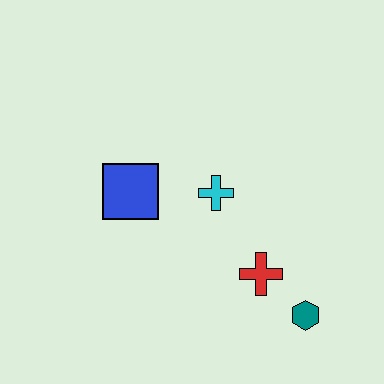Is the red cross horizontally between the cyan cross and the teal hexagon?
Yes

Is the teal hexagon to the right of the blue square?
Yes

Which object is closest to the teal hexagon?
The red cross is closest to the teal hexagon.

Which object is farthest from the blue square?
The teal hexagon is farthest from the blue square.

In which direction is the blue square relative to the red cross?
The blue square is to the left of the red cross.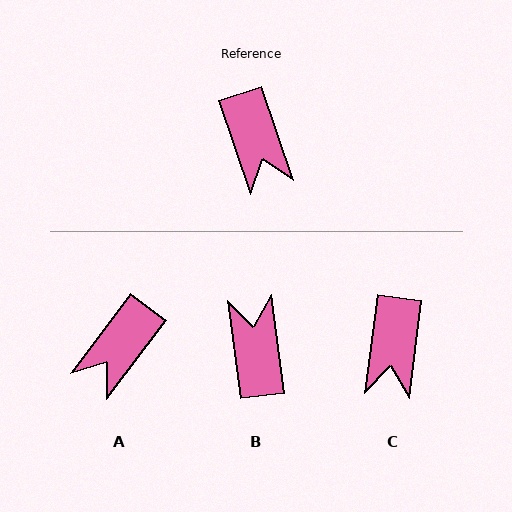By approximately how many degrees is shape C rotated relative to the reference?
Approximately 26 degrees clockwise.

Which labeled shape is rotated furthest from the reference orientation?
B, about 169 degrees away.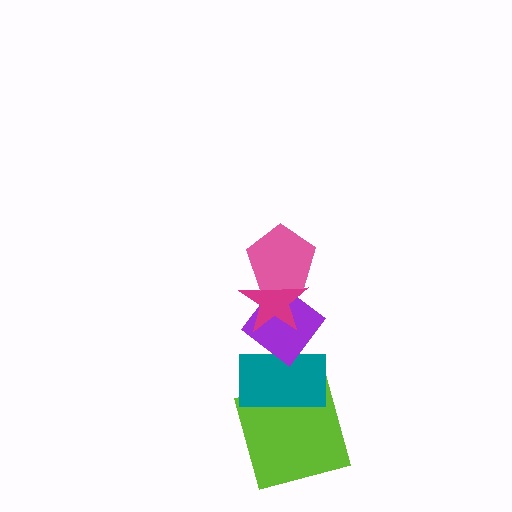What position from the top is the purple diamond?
The purple diamond is 3rd from the top.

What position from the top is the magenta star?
The magenta star is 2nd from the top.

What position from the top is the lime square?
The lime square is 5th from the top.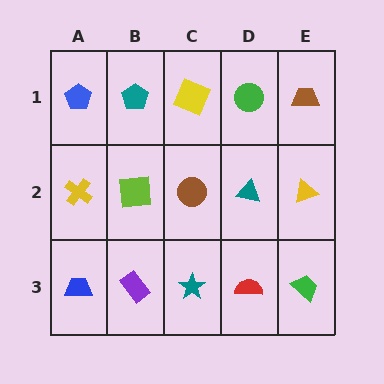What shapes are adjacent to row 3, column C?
A brown circle (row 2, column C), a purple rectangle (row 3, column B), a red semicircle (row 3, column D).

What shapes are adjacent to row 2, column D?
A green circle (row 1, column D), a red semicircle (row 3, column D), a brown circle (row 2, column C), a yellow triangle (row 2, column E).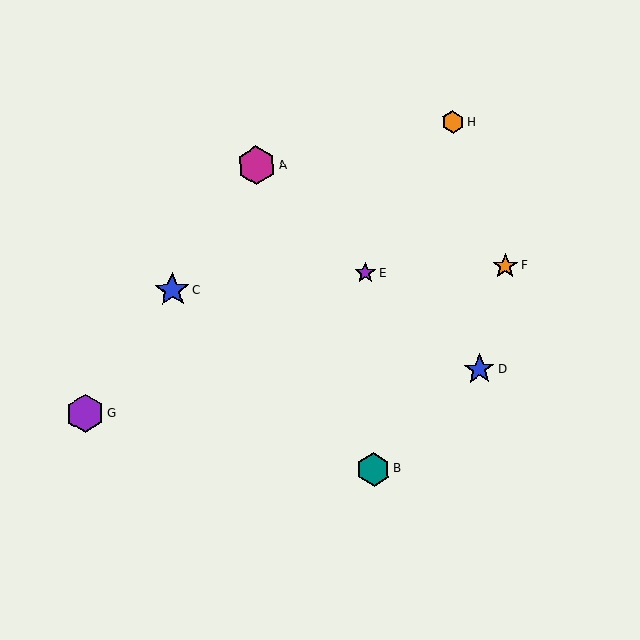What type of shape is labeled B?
Shape B is a teal hexagon.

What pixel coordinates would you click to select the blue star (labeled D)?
Click at (479, 369) to select the blue star D.